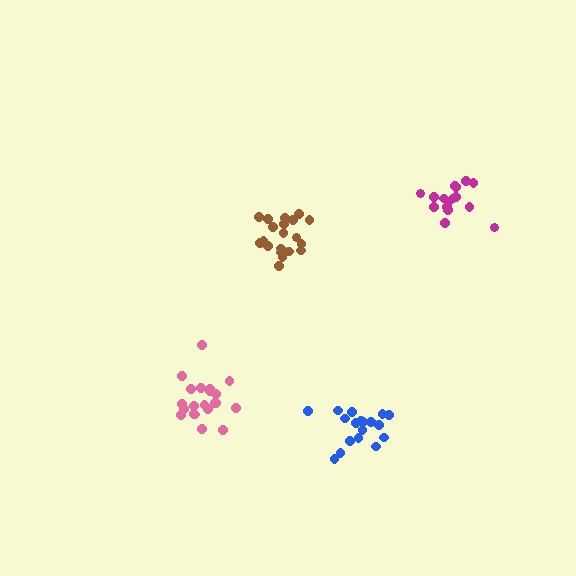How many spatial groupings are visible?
There are 4 spatial groupings.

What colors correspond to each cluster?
The clusters are colored: brown, pink, blue, magenta.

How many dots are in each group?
Group 1: 20 dots, Group 2: 21 dots, Group 3: 18 dots, Group 4: 16 dots (75 total).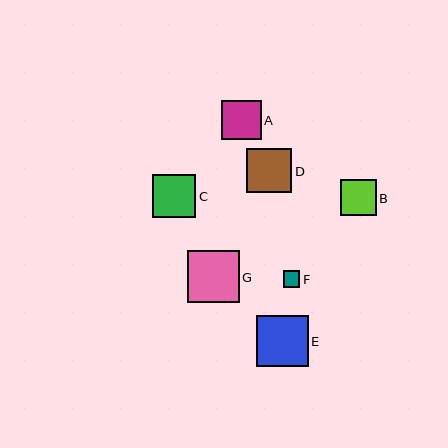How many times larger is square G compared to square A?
Square G is approximately 1.3 times the size of square A.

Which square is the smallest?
Square F is the smallest with a size of approximately 16 pixels.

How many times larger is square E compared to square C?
Square E is approximately 1.2 times the size of square C.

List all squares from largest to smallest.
From largest to smallest: G, E, D, C, A, B, F.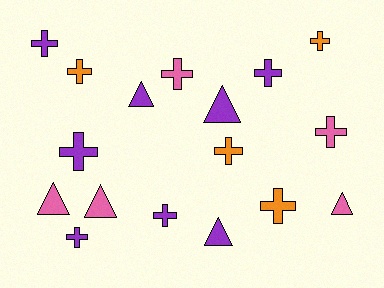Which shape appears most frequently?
Cross, with 11 objects.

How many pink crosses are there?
There are 2 pink crosses.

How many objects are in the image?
There are 17 objects.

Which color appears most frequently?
Purple, with 8 objects.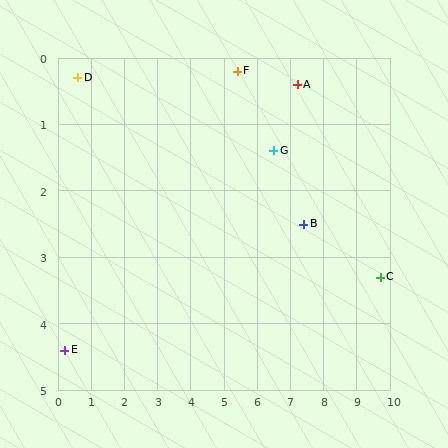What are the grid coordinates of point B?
Point B is at approximately (7.4, 2.5).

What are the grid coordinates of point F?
Point F is at approximately (5.4, 0.2).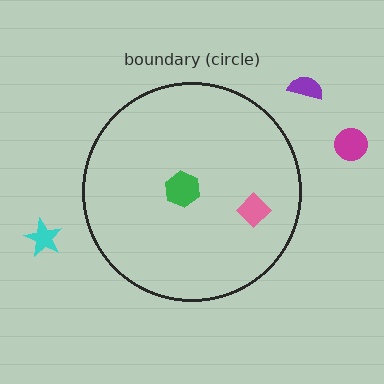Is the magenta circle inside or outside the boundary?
Outside.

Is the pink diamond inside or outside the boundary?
Inside.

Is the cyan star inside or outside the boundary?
Outside.